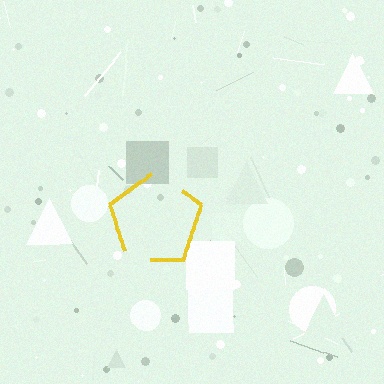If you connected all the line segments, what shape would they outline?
They would outline a pentagon.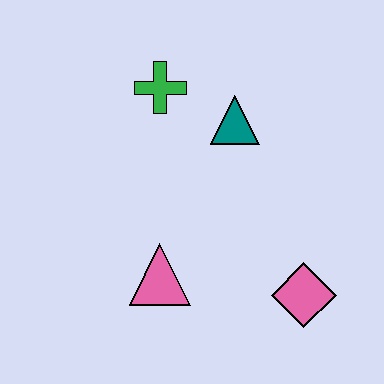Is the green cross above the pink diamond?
Yes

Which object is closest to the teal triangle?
The green cross is closest to the teal triangle.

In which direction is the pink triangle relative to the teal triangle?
The pink triangle is below the teal triangle.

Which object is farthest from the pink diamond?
The green cross is farthest from the pink diamond.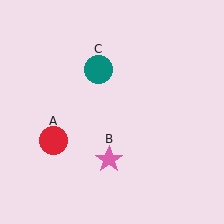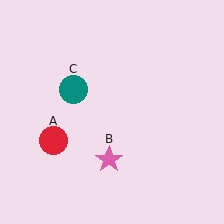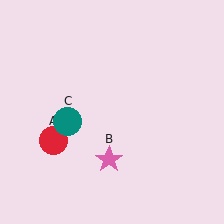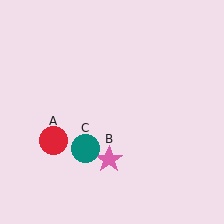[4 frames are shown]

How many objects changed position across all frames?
1 object changed position: teal circle (object C).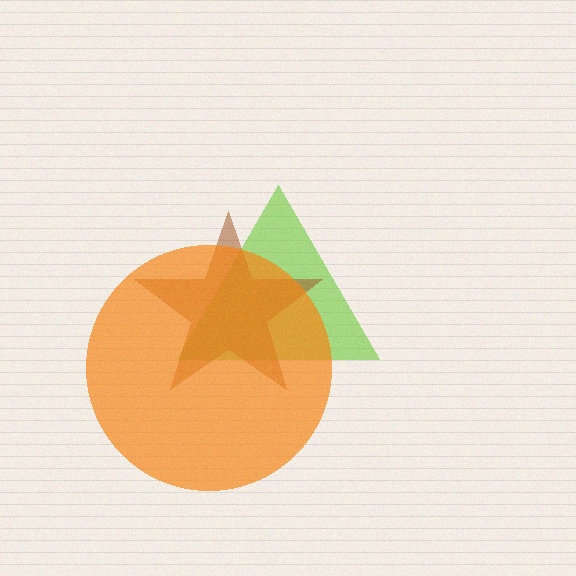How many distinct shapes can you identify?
There are 3 distinct shapes: a lime triangle, a brown star, an orange circle.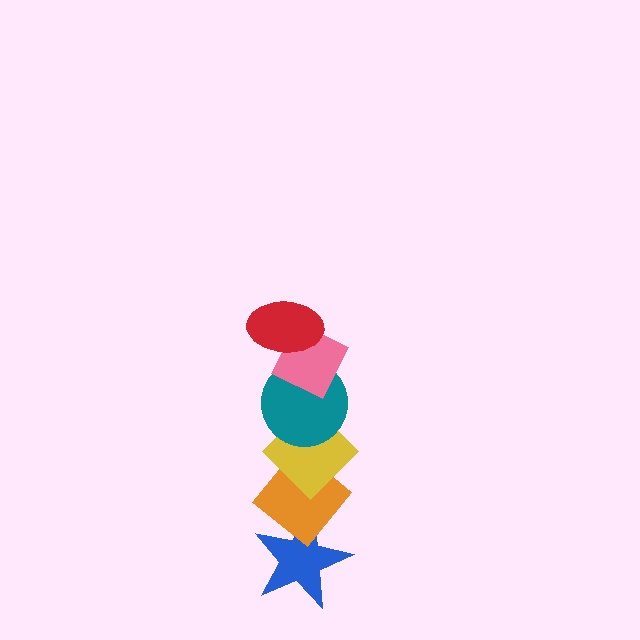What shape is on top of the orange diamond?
The yellow diamond is on top of the orange diamond.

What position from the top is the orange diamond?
The orange diamond is 5th from the top.